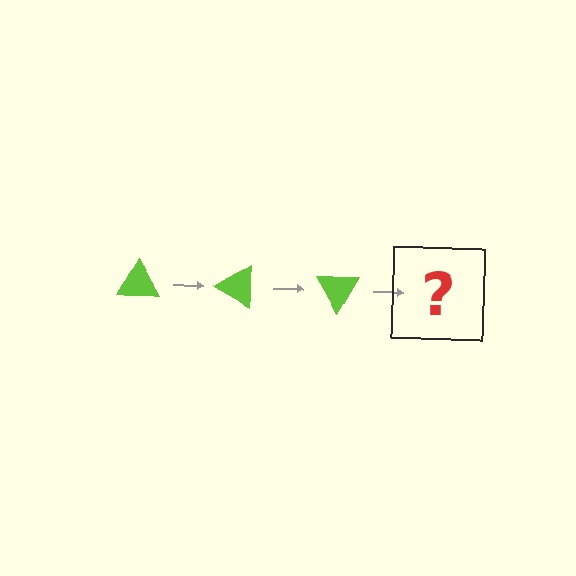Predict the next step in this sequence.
The next step is a lime triangle rotated 90 degrees.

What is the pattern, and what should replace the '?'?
The pattern is that the triangle rotates 30 degrees each step. The '?' should be a lime triangle rotated 90 degrees.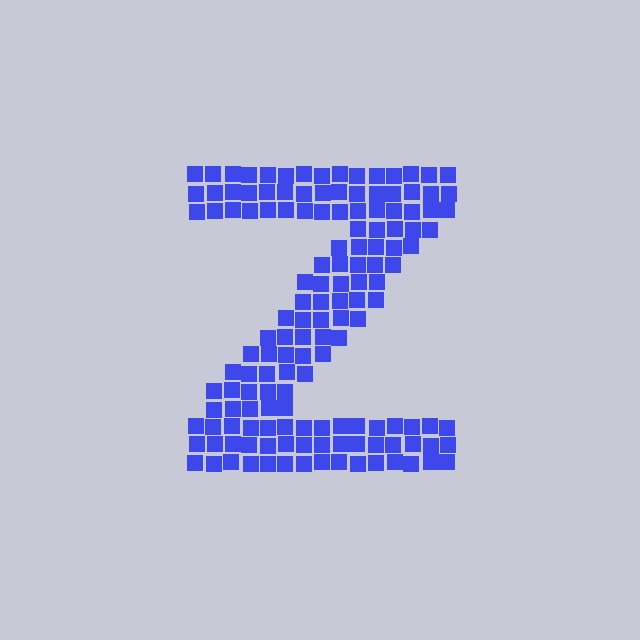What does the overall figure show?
The overall figure shows the letter Z.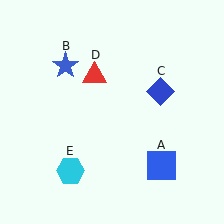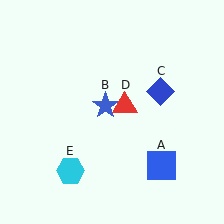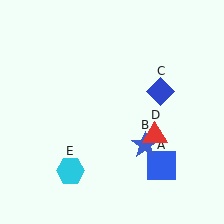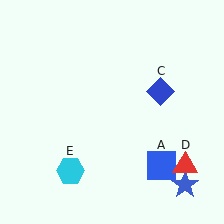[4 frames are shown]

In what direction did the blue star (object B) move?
The blue star (object B) moved down and to the right.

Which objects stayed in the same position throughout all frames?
Blue square (object A) and blue diamond (object C) and cyan hexagon (object E) remained stationary.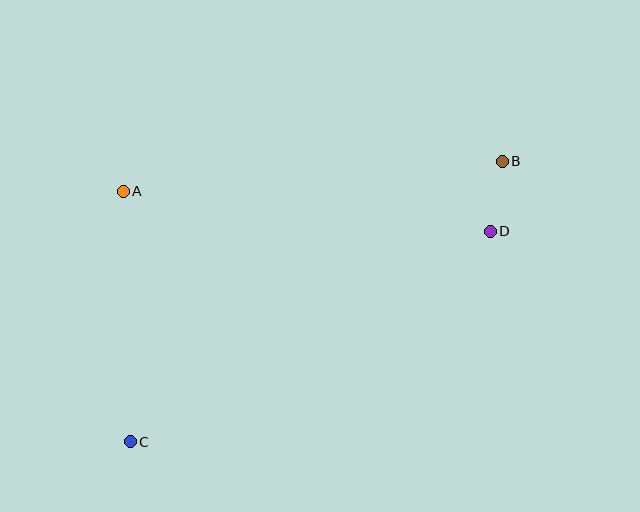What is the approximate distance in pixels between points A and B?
The distance between A and B is approximately 380 pixels.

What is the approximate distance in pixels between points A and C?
The distance between A and C is approximately 251 pixels.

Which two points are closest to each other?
Points B and D are closest to each other.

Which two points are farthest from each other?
Points B and C are farthest from each other.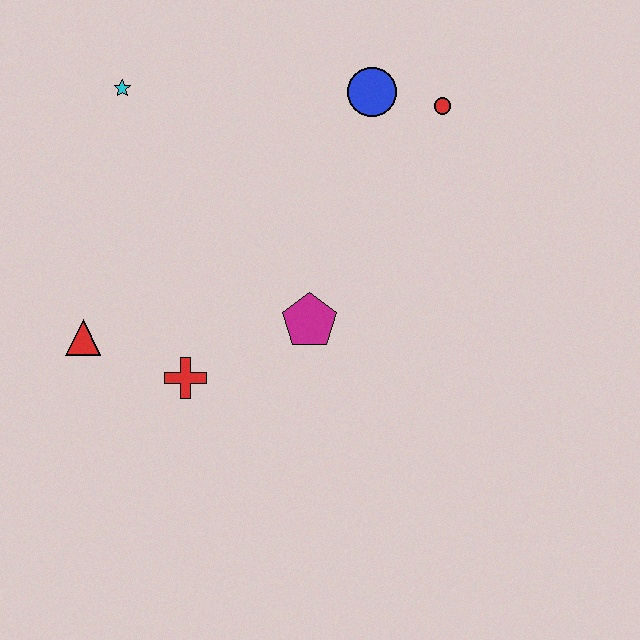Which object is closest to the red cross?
The red triangle is closest to the red cross.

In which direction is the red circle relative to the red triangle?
The red circle is to the right of the red triangle.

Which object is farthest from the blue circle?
The red triangle is farthest from the blue circle.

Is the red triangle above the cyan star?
No